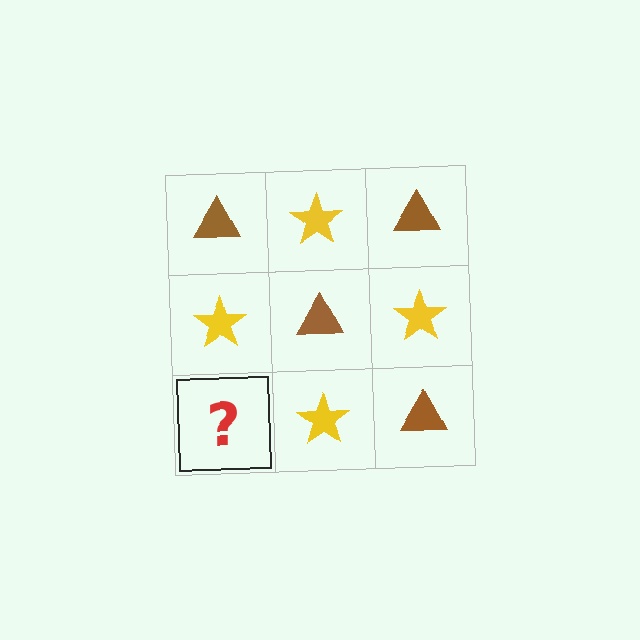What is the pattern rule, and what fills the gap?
The rule is that it alternates brown triangle and yellow star in a checkerboard pattern. The gap should be filled with a brown triangle.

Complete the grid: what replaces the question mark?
The question mark should be replaced with a brown triangle.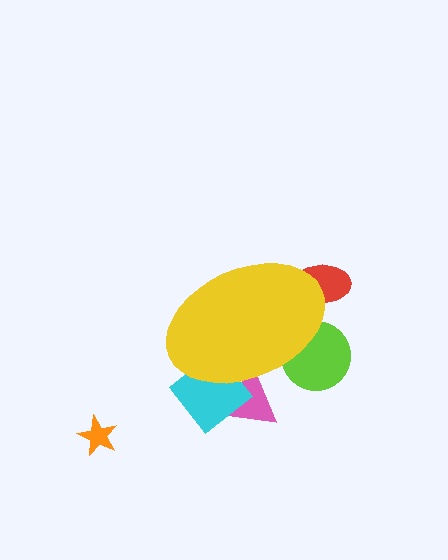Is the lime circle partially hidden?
Yes, the lime circle is partially hidden behind the yellow ellipse.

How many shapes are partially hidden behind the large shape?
4 shapes are partially hidden.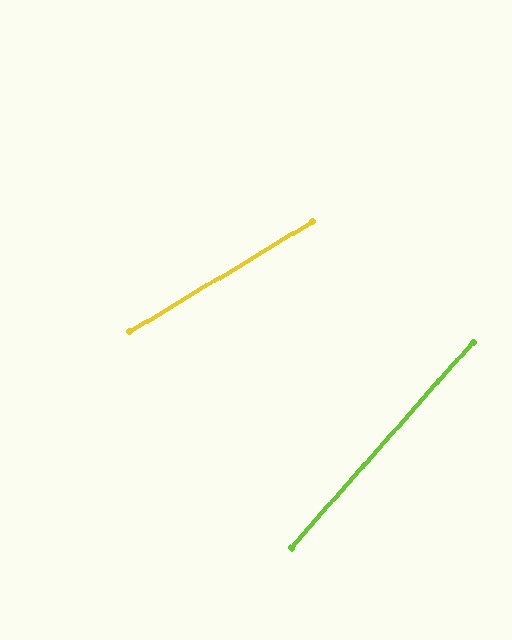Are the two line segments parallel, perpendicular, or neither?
Neither parallel nor perpendicular — they differ by about 17°.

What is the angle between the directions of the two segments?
Approximately 17 degrees.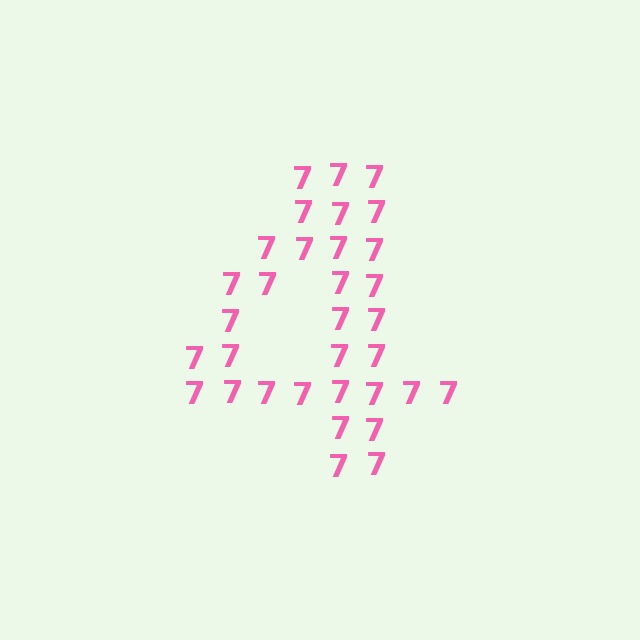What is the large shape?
The large shape is the digit 4.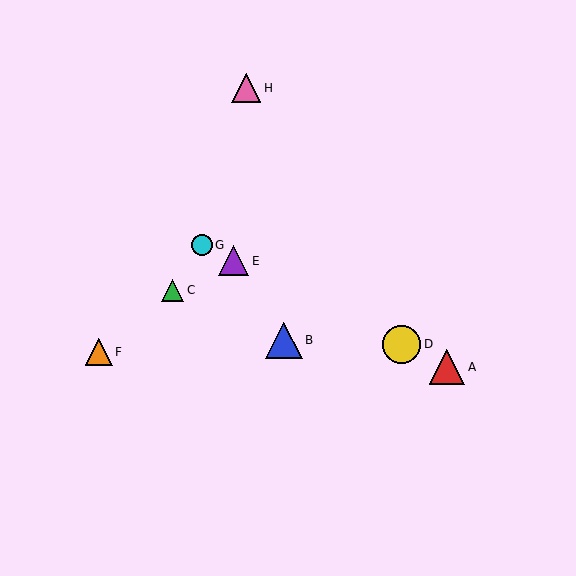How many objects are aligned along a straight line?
4 objects (A, D, E, G) are aligned along a straight line.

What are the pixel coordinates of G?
Object G is at (202, 245).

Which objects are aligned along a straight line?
Objects A, D, E, G are aligned along a straight line.